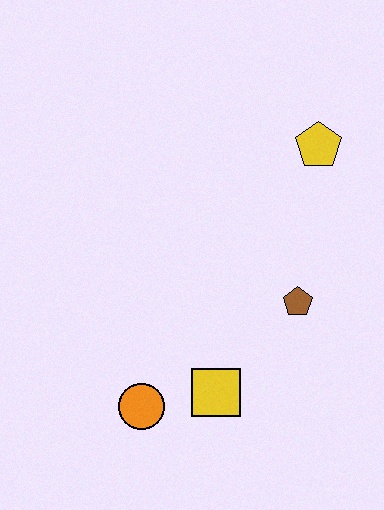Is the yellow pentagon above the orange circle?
Yes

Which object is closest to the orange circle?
The yellow square is closest to the orange circle.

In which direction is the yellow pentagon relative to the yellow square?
The yellow pentagon is above the yellow square.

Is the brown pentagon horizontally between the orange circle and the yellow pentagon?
Yes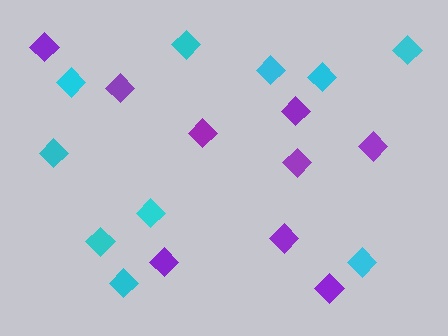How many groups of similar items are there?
There are 2 groups: one group of purple diamonds (9) and one group of cyan diamonds (10).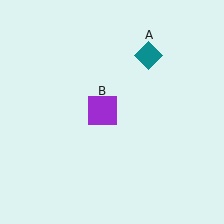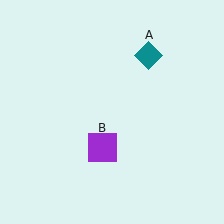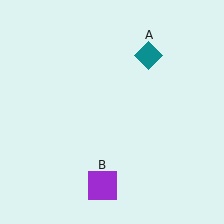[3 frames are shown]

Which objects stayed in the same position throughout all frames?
Teal diamond (object A) remained stationary.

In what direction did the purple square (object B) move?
The purple square (object B) moved down.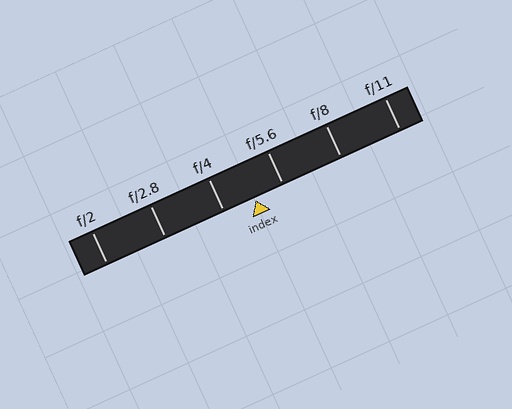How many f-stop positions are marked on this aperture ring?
There are 6 f-stop positions marked.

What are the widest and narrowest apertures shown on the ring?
The widest aperture shown is f/2 and the narrowest is f/11.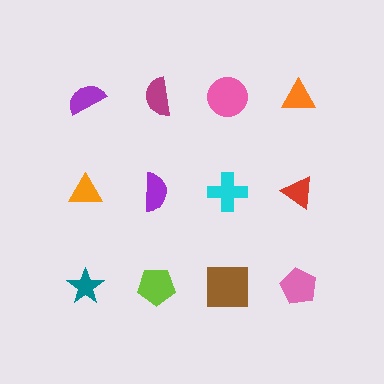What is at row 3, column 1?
A teal star.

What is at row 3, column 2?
A lime pentagon.